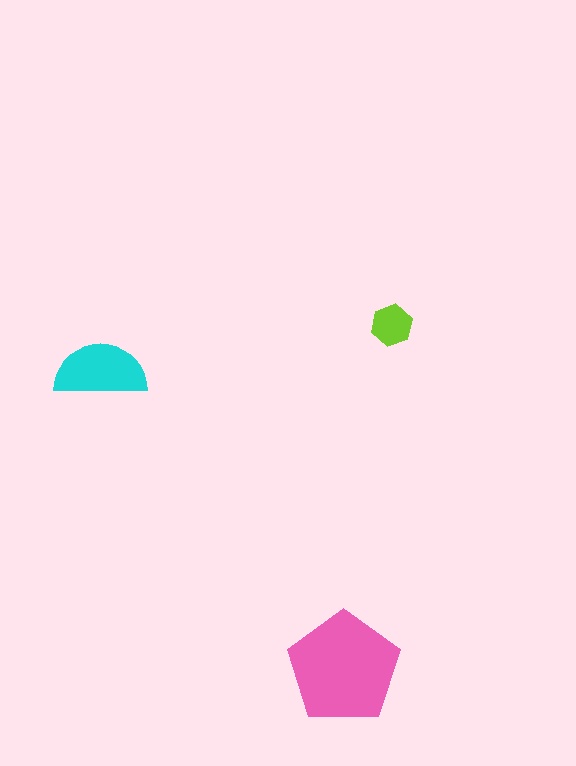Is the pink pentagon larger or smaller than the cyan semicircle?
Larger.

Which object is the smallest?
The lime hexagon.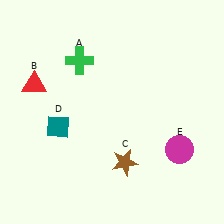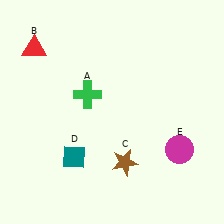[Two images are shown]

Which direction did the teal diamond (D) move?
The teal diamond (D) moved down.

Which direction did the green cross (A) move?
The green cross (A) moved down.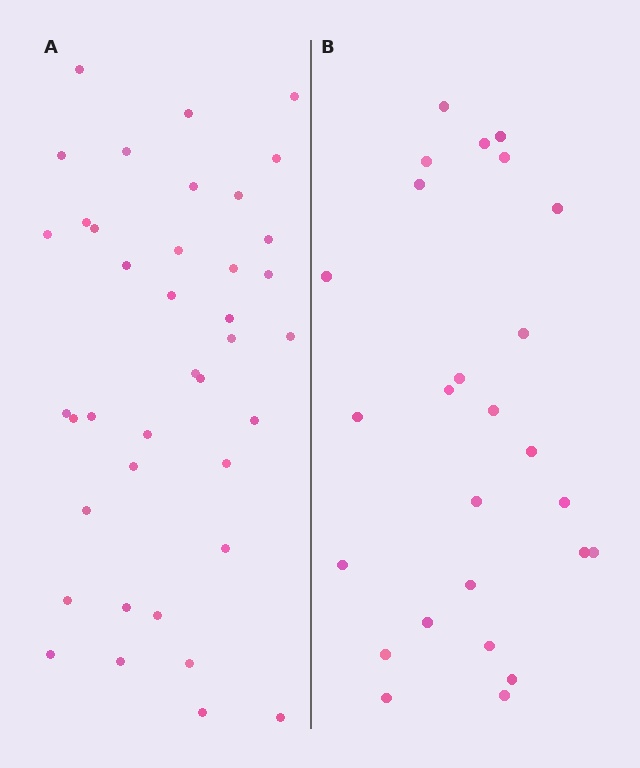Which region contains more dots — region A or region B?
Region A (the left region) has more dots.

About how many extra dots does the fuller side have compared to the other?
Region A has approximately 15 more dots than region B.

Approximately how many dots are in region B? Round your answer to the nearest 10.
About 30 dots. (The exact count is 26, which rounds to 30.)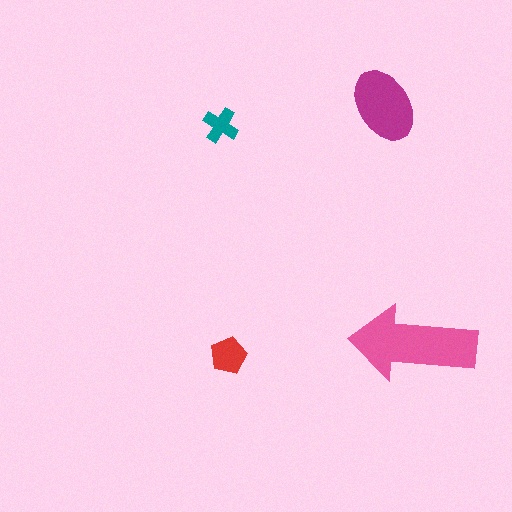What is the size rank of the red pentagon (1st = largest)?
3rd.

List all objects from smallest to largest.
The teal cross, the red pentagon, the magenta ellipse, the pink arrow.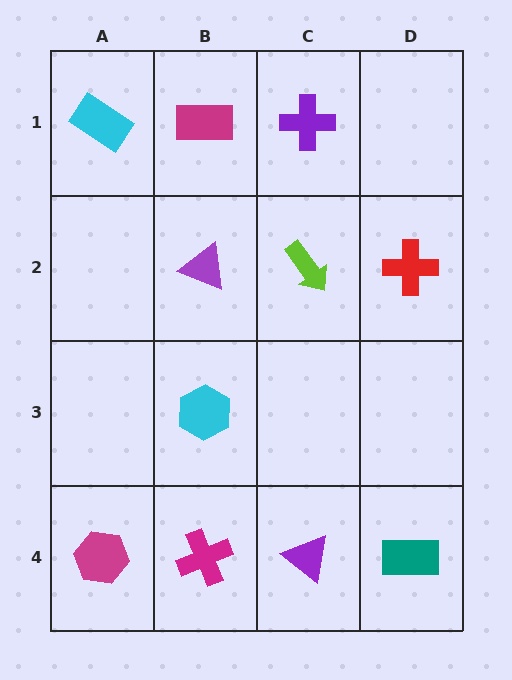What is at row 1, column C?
A purple cross.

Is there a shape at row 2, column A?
No, that cell is empty.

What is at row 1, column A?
A cyan rectangle.